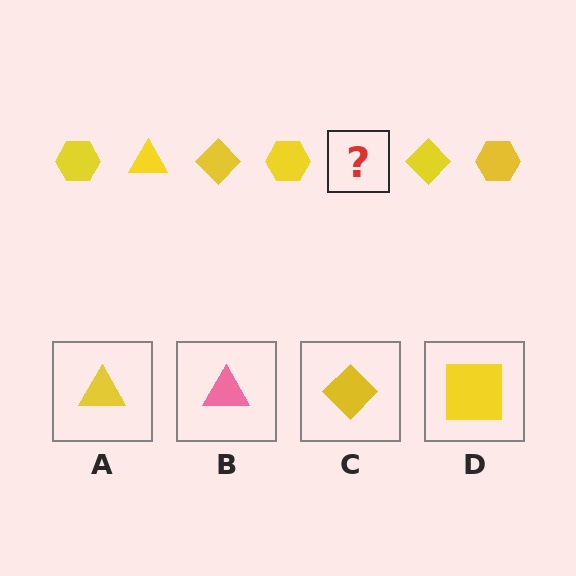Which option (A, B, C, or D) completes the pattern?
A.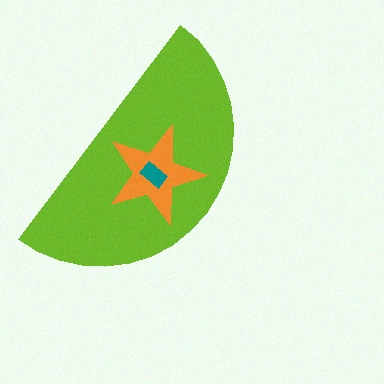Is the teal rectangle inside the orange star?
Yes.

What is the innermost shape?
The teal rectangle.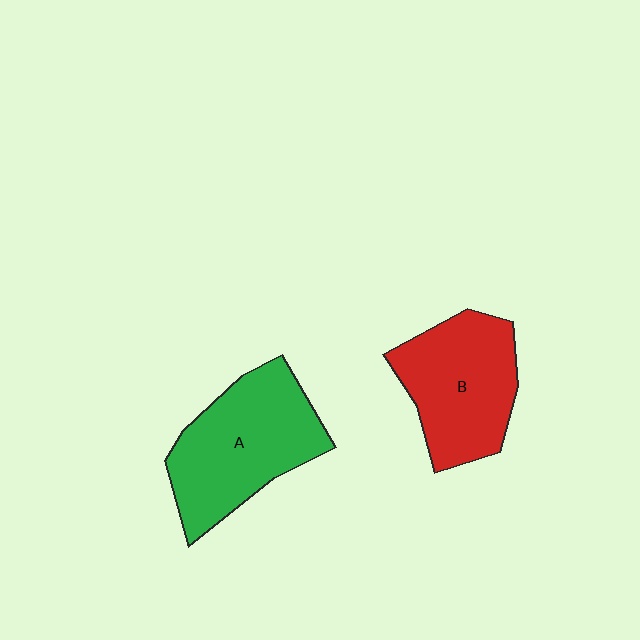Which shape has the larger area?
Shape A (green).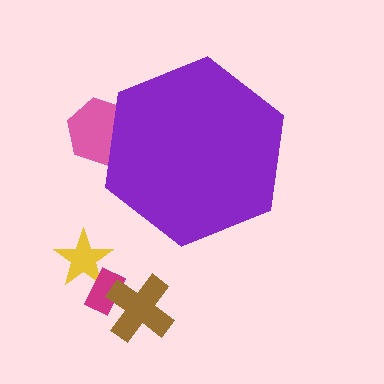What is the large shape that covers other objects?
A purple hexagon.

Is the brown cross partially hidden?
No, the brown cross is fully visible.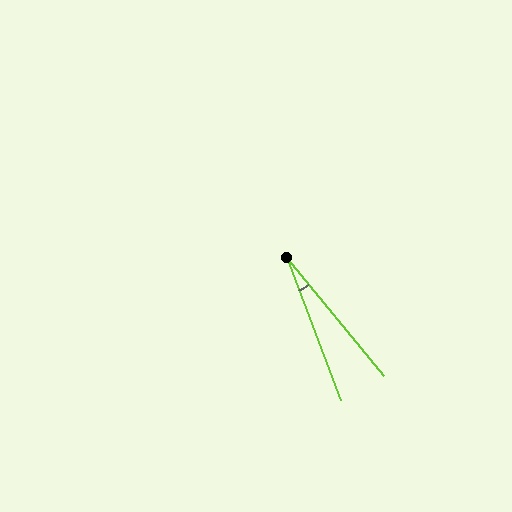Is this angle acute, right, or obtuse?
It is acute.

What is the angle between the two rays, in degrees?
Approximately 19 degrees.